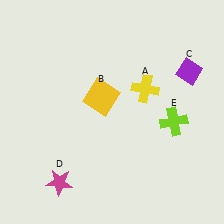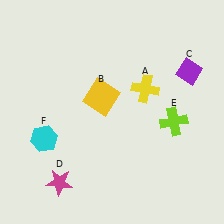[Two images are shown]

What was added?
A cyan hexagon (F) was added in Image 2.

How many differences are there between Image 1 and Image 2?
There is 1 difference between the two images.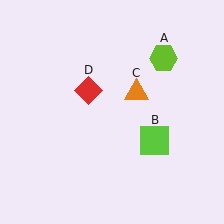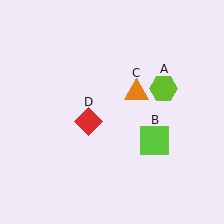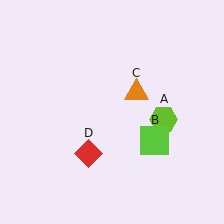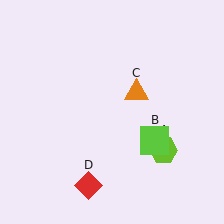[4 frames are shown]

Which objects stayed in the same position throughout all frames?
Lime square (object B) and orange triangle (object C) remained stationary.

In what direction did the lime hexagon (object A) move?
The lime hexagon (object A) moved down.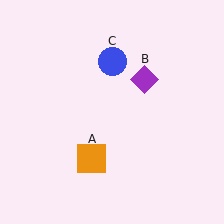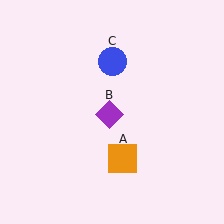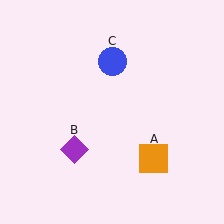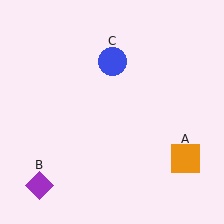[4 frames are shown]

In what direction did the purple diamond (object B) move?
The purple diamond (object B) moved down and to the left.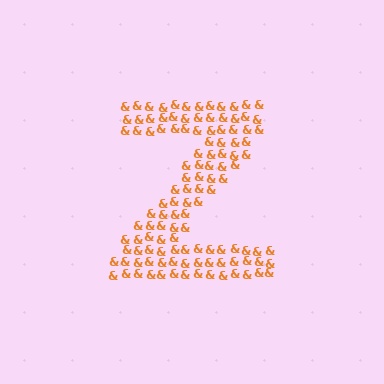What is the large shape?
The large shape is the letter Z.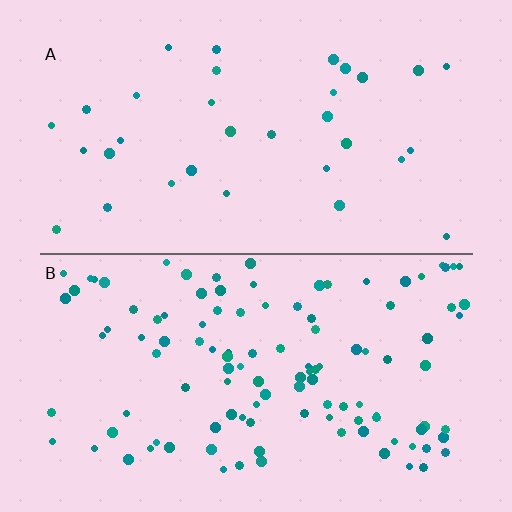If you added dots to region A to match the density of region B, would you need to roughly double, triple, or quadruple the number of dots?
Approximately triple.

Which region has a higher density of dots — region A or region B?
B (the bottom).